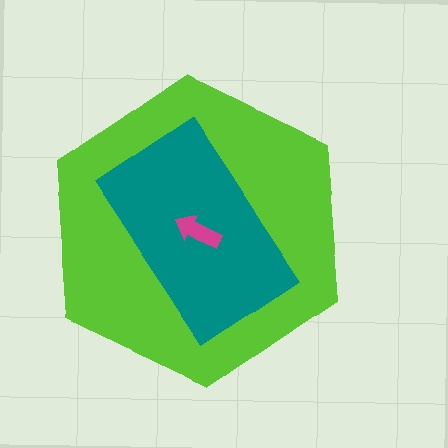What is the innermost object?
The magenta arrow.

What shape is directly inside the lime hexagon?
The teal rectangle.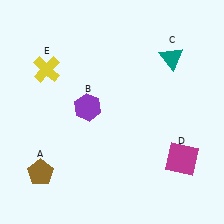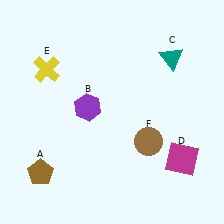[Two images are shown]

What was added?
A brown circle (F) was added in Image 2.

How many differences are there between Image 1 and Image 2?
There is 1 difference between the two images.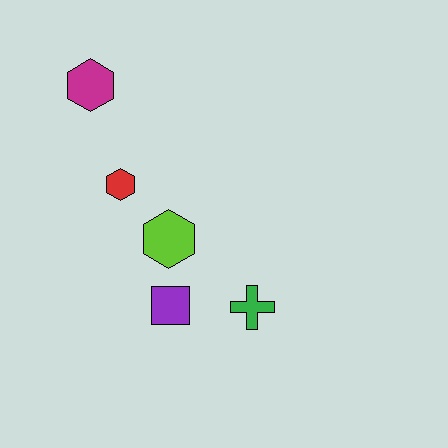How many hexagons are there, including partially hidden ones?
There are 3 hexagons.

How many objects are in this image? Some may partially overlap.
There are 5 objects.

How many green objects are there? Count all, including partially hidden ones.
There is 1 green object.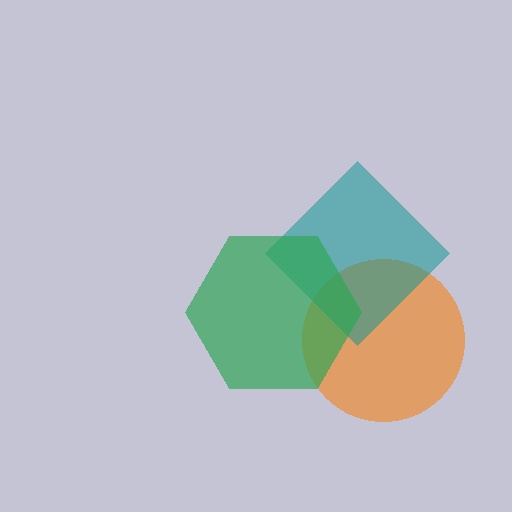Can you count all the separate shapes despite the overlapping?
Yes, there are 3 separate shapes.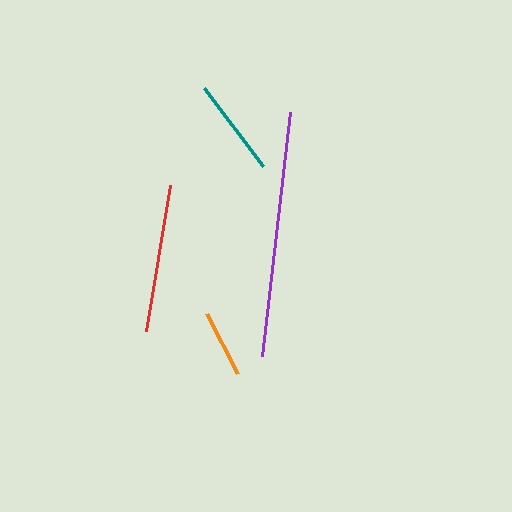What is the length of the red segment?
The red segment is approximately 147 pixels long.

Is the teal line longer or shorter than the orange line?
The teal line is longer than the orange line.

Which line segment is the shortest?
The orange line is the shortest at approximately 67 pixels.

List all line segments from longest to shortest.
From longest to shortest: purple, red, teal, orange.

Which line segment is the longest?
The purple line is the longest at approximately 245 pixels.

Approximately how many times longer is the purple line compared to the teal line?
The purple line is approximately 2.5 times the length of the teal line.